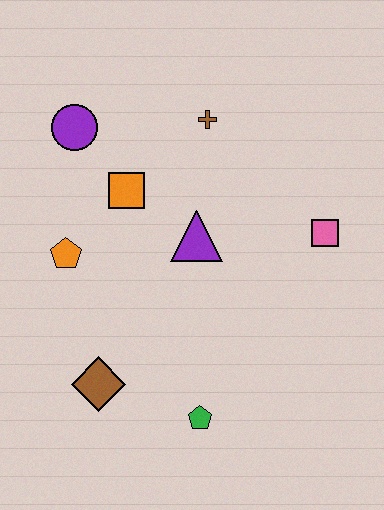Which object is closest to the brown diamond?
The green pentagon is closest to the brown diamond.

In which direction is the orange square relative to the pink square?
The orange square is to the left of the pink square.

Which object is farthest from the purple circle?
The green pentagon is farthest from the purple circle.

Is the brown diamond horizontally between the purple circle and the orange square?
Yes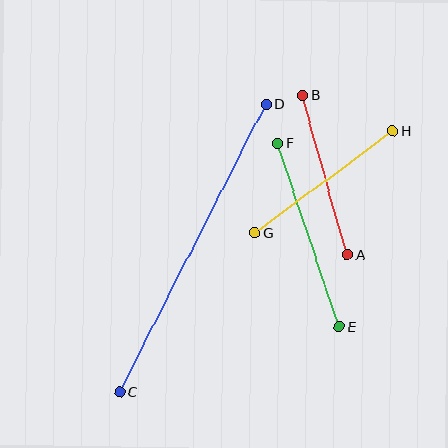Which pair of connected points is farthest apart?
Points C and D are farthest apart.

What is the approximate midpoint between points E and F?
The midpoint is at approximately (309, 235) pixels.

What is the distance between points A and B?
The distance is approximately 165 pixels.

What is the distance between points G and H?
The distance is approximately 172 pixels.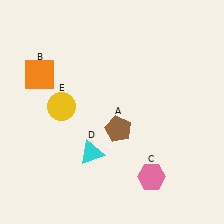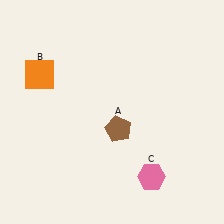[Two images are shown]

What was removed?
The yellow circle (E), the cyan triangle (D) were removed in Image 2.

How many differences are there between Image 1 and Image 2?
There are 2 differences between the two images.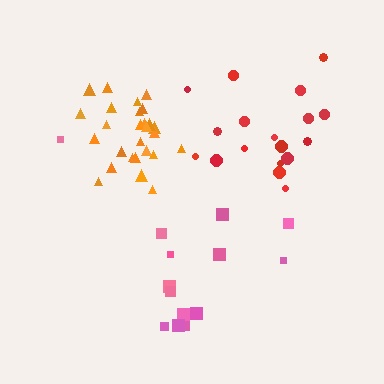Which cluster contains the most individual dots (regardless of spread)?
Orange (27).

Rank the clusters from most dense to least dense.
orange, red, pink.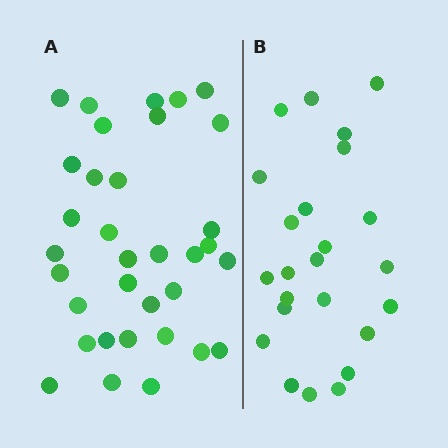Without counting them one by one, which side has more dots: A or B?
Region A (the left region) has more dots.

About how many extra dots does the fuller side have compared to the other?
Region A has roughly 10 or so more dots than region B.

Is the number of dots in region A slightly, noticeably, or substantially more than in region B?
Region A has noticeably more, but not dramatically so. The ratio is roughly 1.4 to 1.